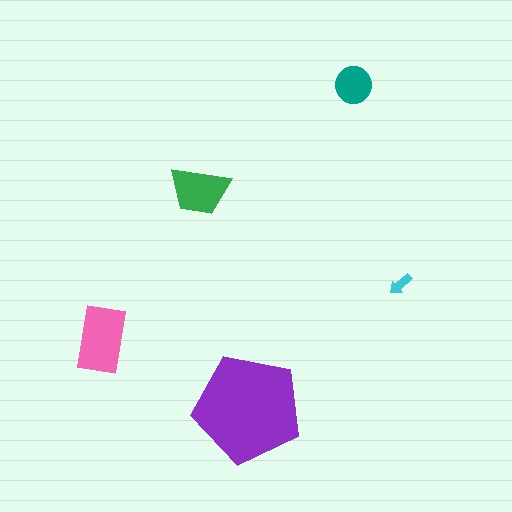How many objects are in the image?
There are 5 objects in the image.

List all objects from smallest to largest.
The cyan arrow, the teal circle, the green trapezoid, the pink rectangle, the purple pentagon.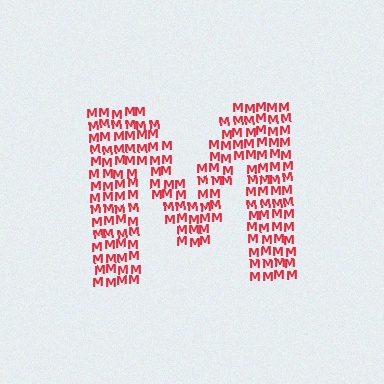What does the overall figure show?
The overall figure shows the letter M.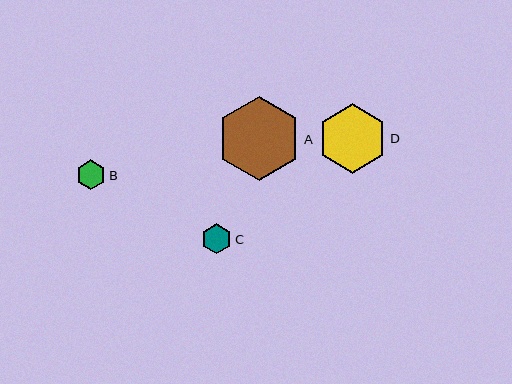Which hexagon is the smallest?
Hexagon B is the smallest with a size of approximately 30 pixels.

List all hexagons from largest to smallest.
From largest to smallest: A, D, C, B.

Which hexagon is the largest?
Hexagon A is the largest with a size of approximately 84 pixels.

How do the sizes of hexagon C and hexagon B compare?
Hexagon C and hexagon B are approximately the same size.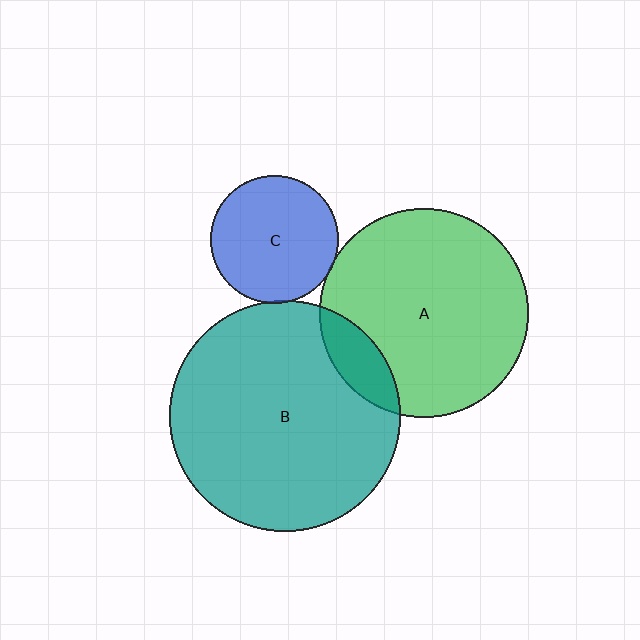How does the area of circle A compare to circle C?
Approximately 2.7 times.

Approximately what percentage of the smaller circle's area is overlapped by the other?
Approximately 10%.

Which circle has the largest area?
Circle B (teal).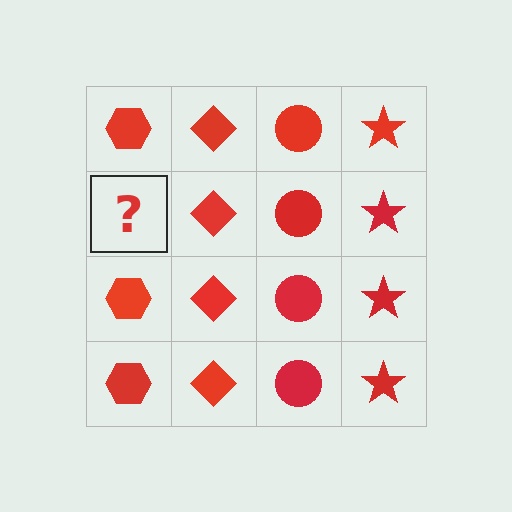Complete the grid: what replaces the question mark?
The question mark should be replaced with a red hexagon.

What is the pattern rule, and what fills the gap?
The rule is that each column has a consistent shape. The gap should be filled with a red hexagon.